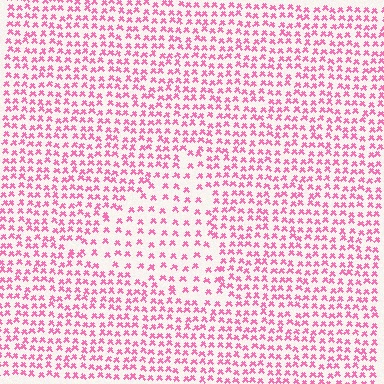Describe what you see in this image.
The image contains small pink elements arranged at two different densities. A triangle-shaped region is visible where the elements are less densely packed than the surrounding area.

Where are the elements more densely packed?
The elements are more densely packed outside the triangle boundary.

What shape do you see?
I see a triangle.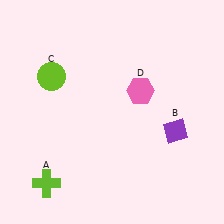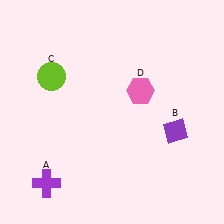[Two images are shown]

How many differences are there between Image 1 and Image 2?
There is 1 difference between the two images.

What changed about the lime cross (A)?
In Image 1, A is lime. In Image 2, it changed to purple.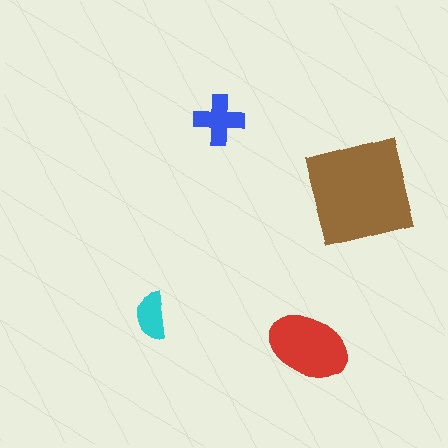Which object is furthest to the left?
The cyan semicircle is leftmost.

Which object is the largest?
The brown square.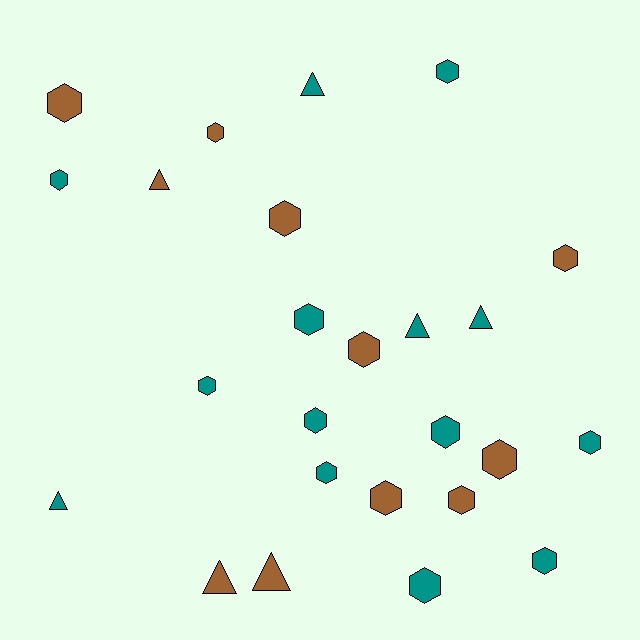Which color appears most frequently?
Teal, with 14 objects.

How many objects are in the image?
There are 25 objects.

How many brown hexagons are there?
There are 8 brown hexagons.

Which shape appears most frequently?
Hexagon, with 18 objects.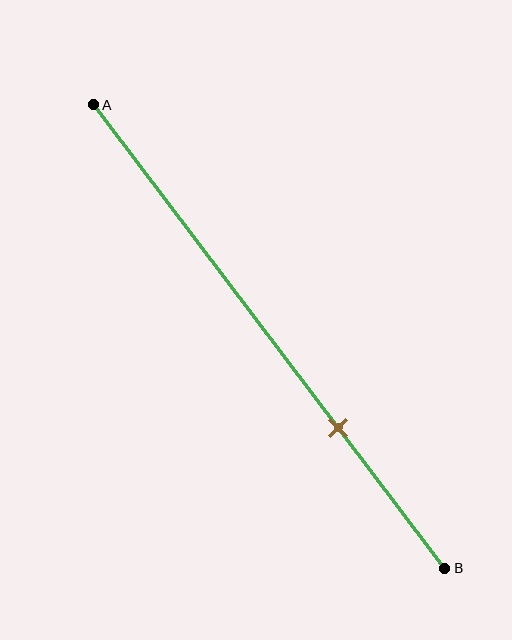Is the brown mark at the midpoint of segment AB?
No, the mark is at about 70% from A, not at the 50% midpoint.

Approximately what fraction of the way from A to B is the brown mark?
The brown mark is approximately 70% of the way from A to B.